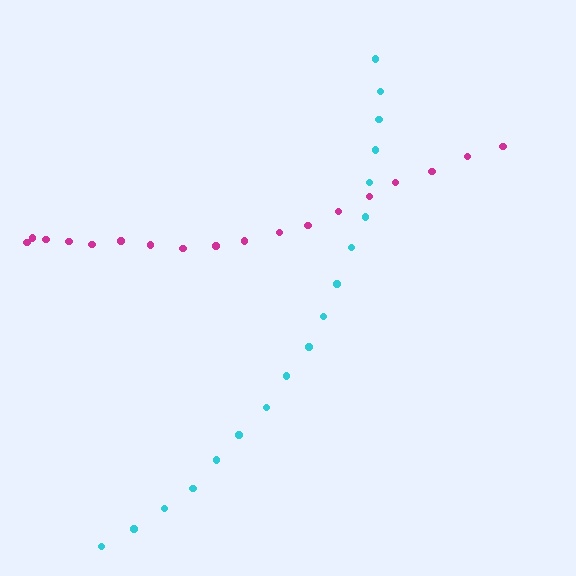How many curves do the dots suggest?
There are 2 distinct paths.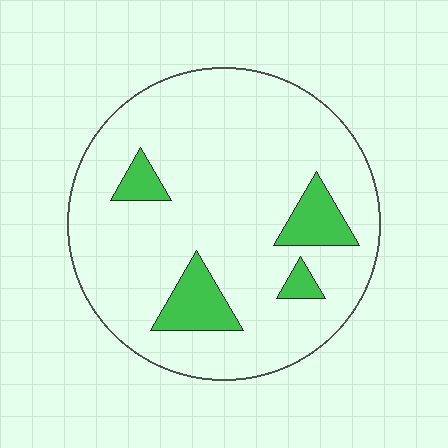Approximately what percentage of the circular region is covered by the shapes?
Approximately 15%.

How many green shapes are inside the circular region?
4.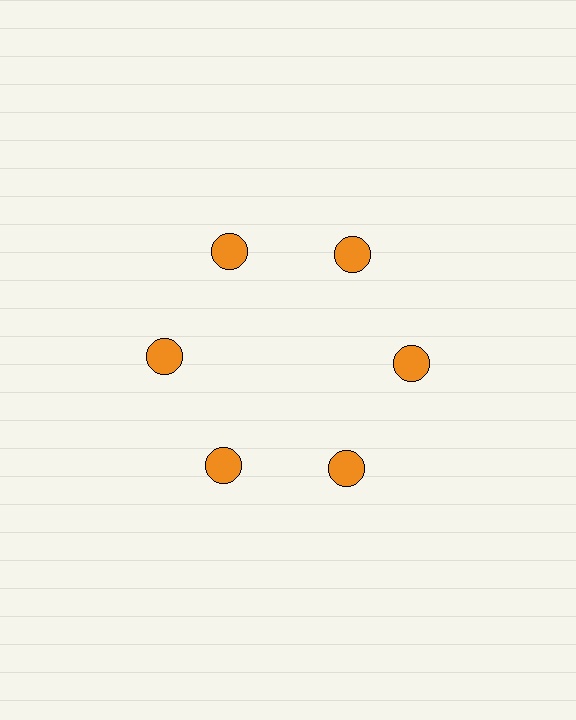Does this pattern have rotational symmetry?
Yes, this pattern has 6-fold rotational symmetry. It looks the same after rotating 60 degrees around the center.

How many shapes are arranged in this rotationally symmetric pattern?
There are 6 shapes, arranged in 6 groups of 1.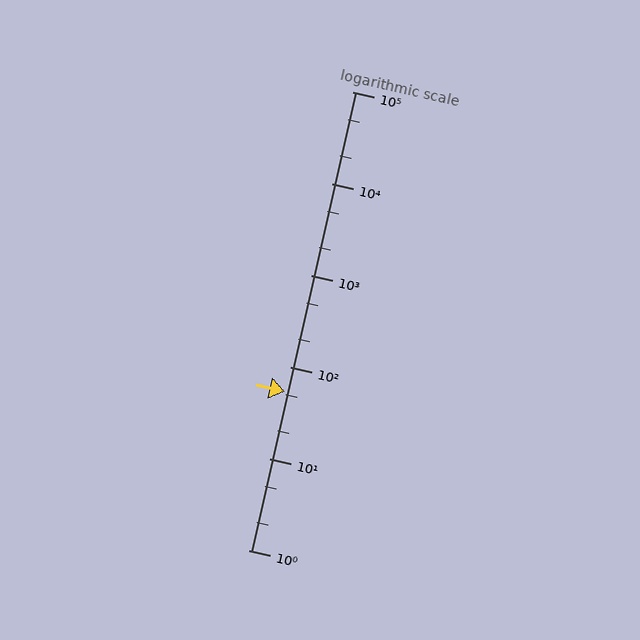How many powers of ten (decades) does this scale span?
The scale spans 5 decades, from 1 to 100000.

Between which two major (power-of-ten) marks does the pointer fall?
The pointer is between 10 and 100.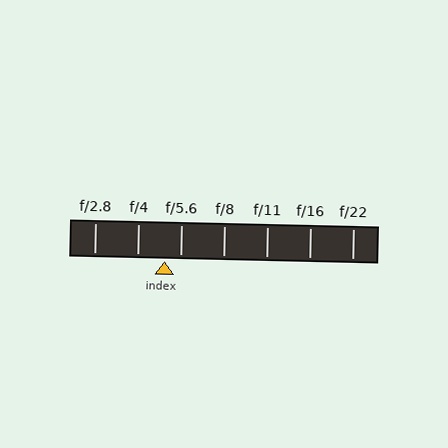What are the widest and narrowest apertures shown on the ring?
The widest aperture shown is f/2.8 and the narrowest is f/22.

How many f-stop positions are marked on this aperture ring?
There are 7 f-stop positions marked.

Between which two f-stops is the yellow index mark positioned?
The index mark is between f/4 and f/5.6.